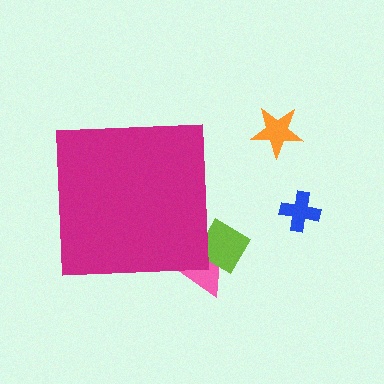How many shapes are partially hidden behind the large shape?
2 shapes are partially hidden.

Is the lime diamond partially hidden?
Yes, the lime diamond is partially hidden behind the magenta square.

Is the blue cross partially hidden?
No, the blue cross is fully visible.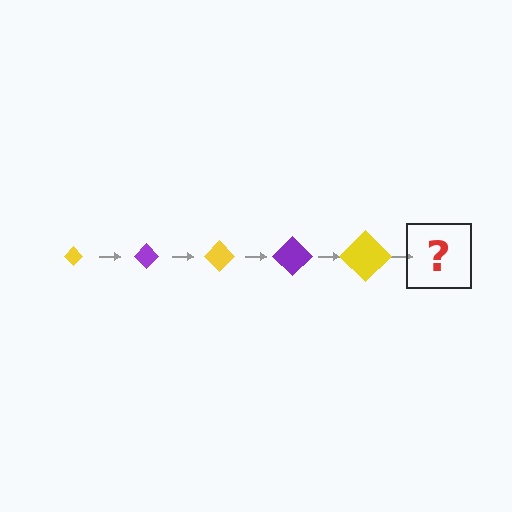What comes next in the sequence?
The next element should be a purple diamond, larger than the previous one.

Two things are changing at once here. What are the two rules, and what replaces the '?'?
The two rules are that the diamond grows larger each step and the color cycles through yellow and purple. The '?' should be a purple diamond, larger than the previous one.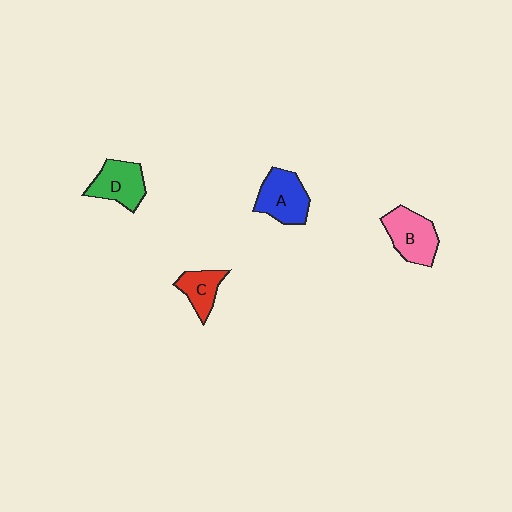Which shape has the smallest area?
Shape C (red).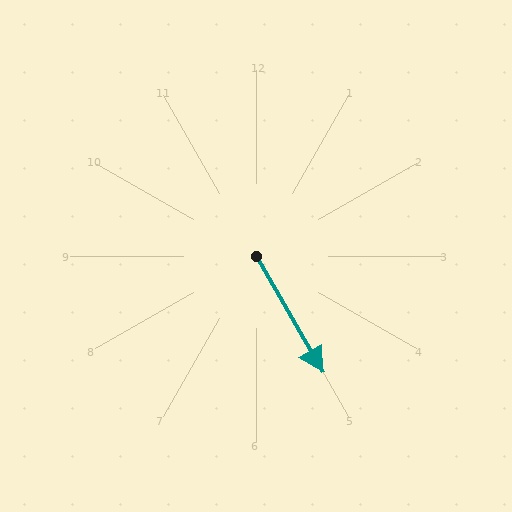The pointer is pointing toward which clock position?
Roughly 5 o'clock.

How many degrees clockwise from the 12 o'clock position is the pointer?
Approximately 150 degrees.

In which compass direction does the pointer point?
Southeast.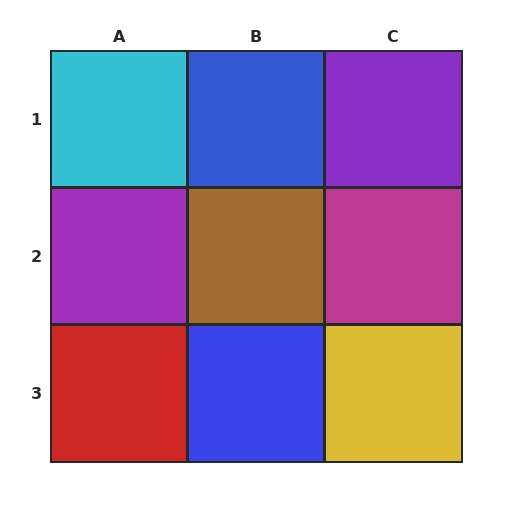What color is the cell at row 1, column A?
Cyan.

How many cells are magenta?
1 cell is magenta.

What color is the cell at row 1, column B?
Blue.